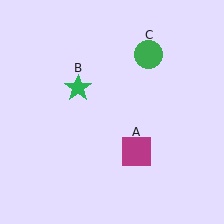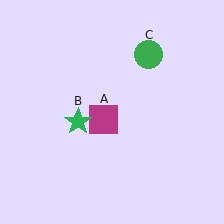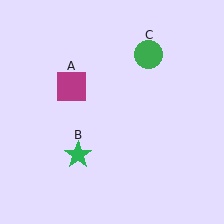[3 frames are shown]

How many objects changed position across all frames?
2 objects changed position: magenta square (object A), green star (object B).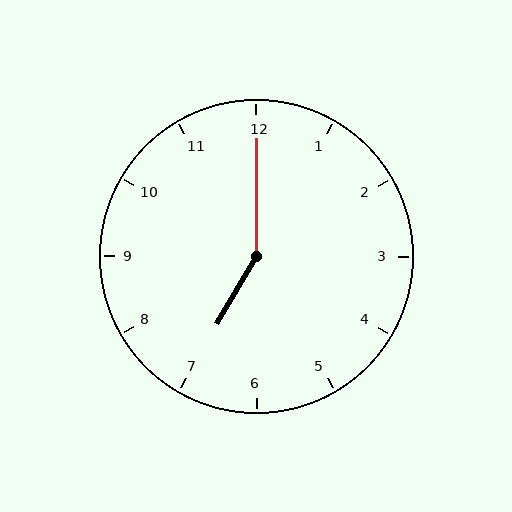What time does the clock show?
7:00.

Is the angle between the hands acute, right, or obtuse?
It is obtuse.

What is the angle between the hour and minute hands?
Approximately 150 degrees.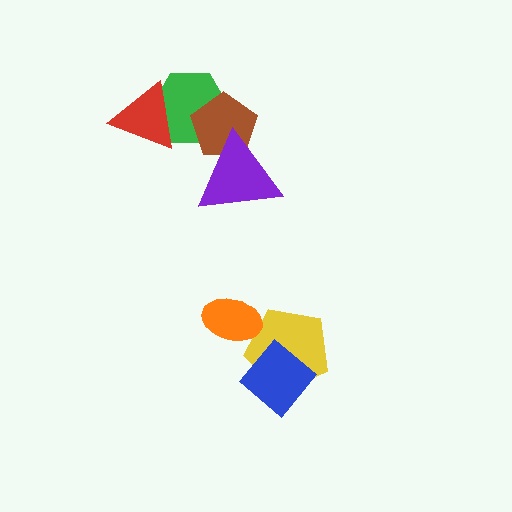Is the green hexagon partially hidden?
Yes, it is partially covered by another shape.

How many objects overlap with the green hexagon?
2 objects overlap with the green hexagon.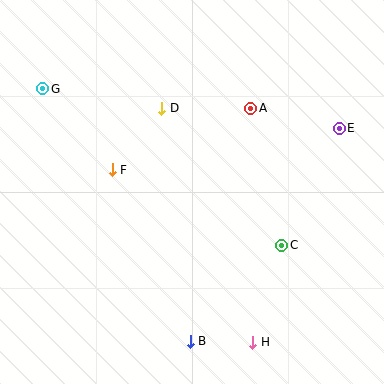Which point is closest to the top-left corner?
Point G is closest to the top-left corner.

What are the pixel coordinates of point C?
Point C is at (282, 245).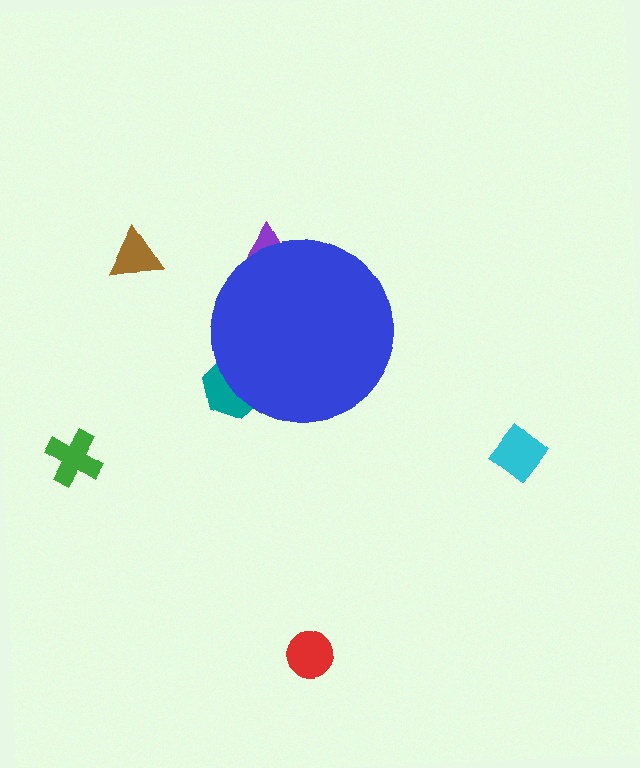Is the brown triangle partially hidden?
No, the brown triangle is fully visible.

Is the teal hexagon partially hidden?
Yes, the teal hexagon is partially hidden behind the blue circle.